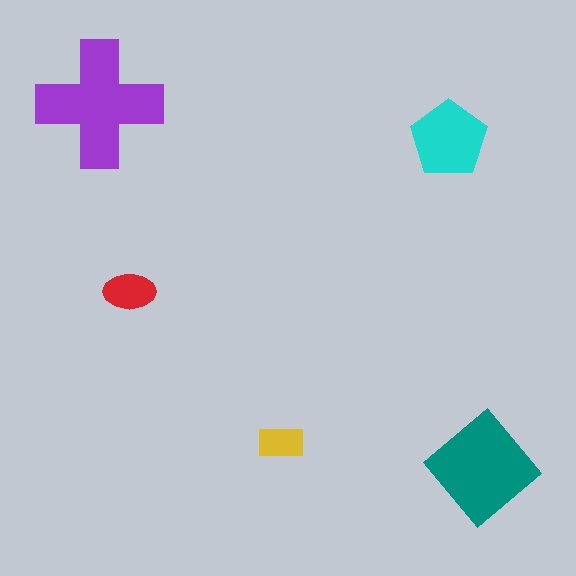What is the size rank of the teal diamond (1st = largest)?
2nd.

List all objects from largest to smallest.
The purple cross, the teal diamond, the cyan pentagon, the red ellipse, the yellow rectangle.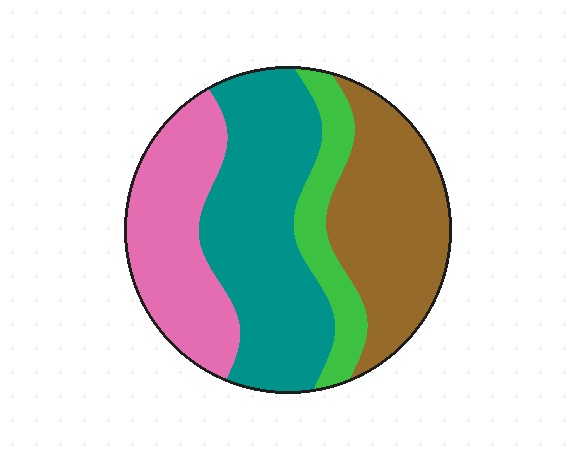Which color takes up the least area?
Green, at roughly 10%.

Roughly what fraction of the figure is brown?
Brown takes up between a quarter and a half of the figure.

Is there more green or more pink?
Pink.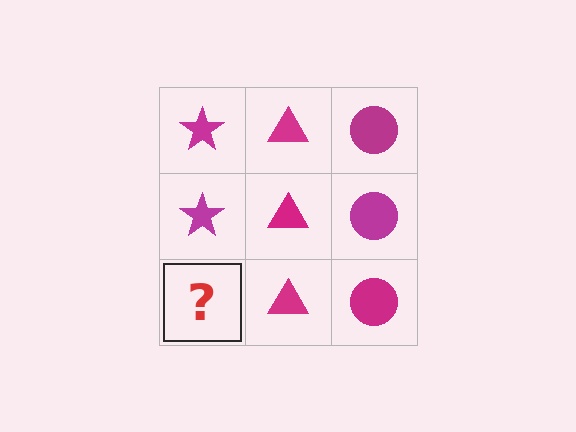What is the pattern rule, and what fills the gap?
The rule is that each column has a consistent shape. The gap should be filled with a magenta star.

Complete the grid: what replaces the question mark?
The question mark should be replaced with a magenta star.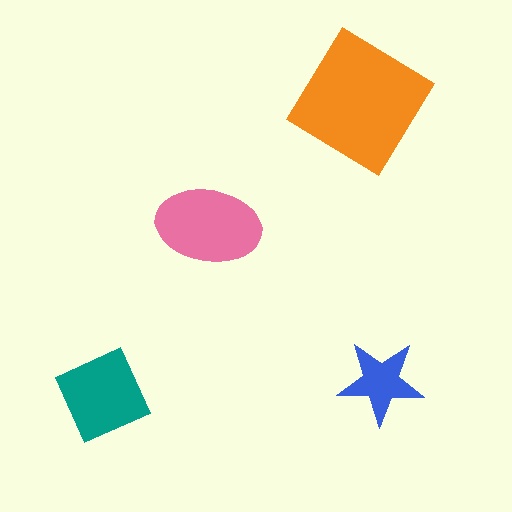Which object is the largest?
The orange diamond.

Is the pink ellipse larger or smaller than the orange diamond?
Smaller.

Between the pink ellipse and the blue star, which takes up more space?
The pink ellipse.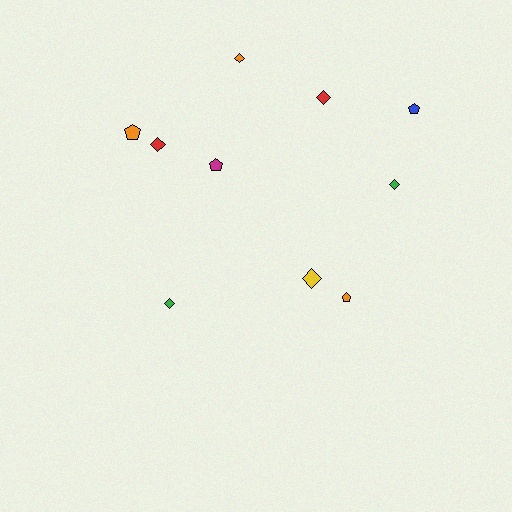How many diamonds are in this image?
There are 6 diamonds.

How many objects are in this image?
There are 10 objects.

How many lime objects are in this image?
There are no lime objects.